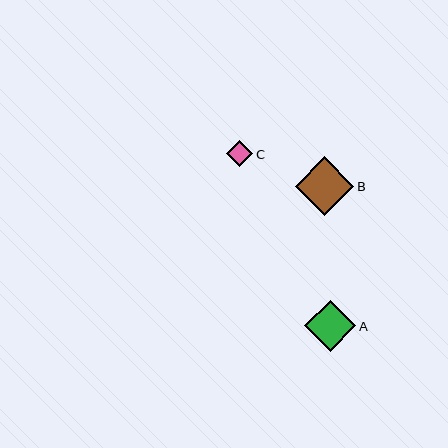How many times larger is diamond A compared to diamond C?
Diamond A is approximately 2.0 times the size of diamond C.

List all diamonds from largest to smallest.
From largest to smallest: B, A, C.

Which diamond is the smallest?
Diamond C is the smallest with a size of approximately 26 pixels.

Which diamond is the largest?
Diamond B is the largest with a size of approximately 59 pixels.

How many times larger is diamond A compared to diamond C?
Diamond A is approximately 2.0 times the size of diamond C.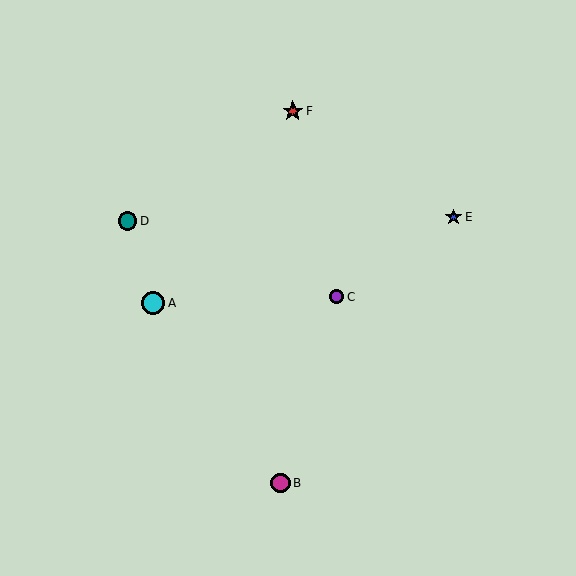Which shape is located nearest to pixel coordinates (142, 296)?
The cyan circle (labeled A) at (153, 303) is nearest to that location.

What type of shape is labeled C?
Shape C is a purple circle.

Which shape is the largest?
The cyan circle (labeled A) is the largest.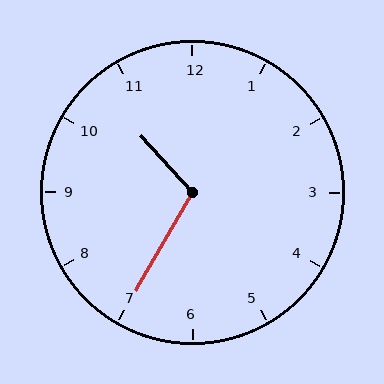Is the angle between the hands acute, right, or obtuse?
It is obtuse.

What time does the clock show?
10:35.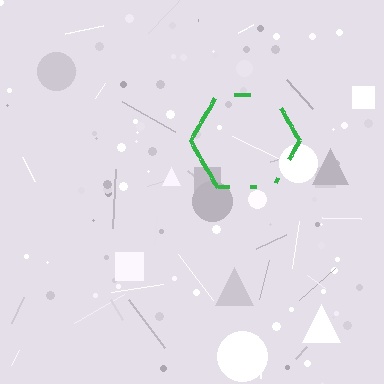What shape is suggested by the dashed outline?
The dashed outline suggests a hexagon.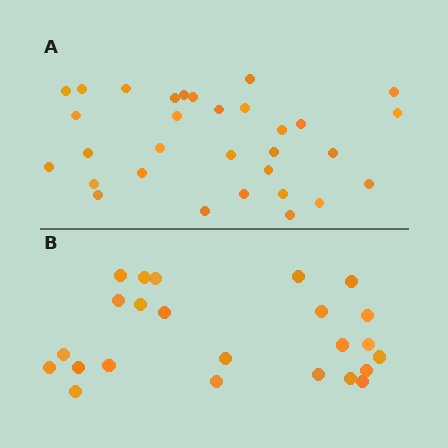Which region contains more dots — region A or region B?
Region A (the top region) has more dots.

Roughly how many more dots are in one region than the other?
Region A has roughly 8 or so more dots than region B.